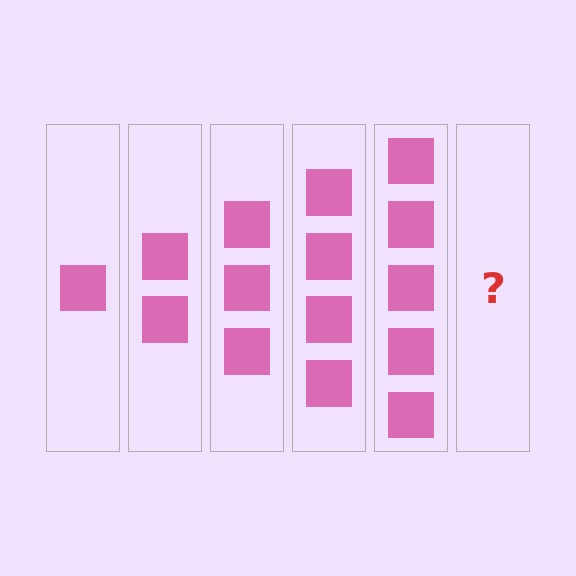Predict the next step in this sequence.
The next step is 6 squares.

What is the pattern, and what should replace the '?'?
The pattern is that each step adds one more square. The '?' should be 6 squares.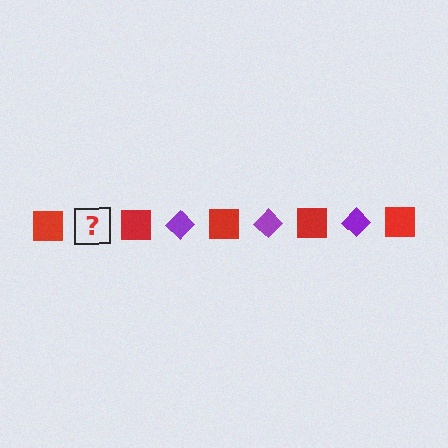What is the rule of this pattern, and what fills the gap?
The rule is that the pattern alternates between red square and purple diamond. The gap should be filled with a purple diamond.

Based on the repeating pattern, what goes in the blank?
The blank should be a purple diamond.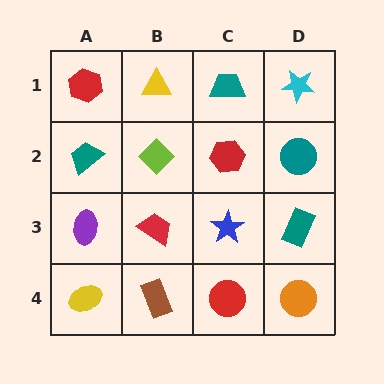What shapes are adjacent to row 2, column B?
A yellow triangle (row 1, column B), a red trapezoid (row 3, column B), a teal trapezoid (row 2, column A), a red hexagon (row 2, column C).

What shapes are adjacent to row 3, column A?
A teal trapezoid (row 2, column A), a yellow ellipse (row 4, column A), a red trapezoid (row 3, column B).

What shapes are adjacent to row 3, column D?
A teal circle (row 2, column D), an orange circle (row 4, column D), a blue star (row 3, column C).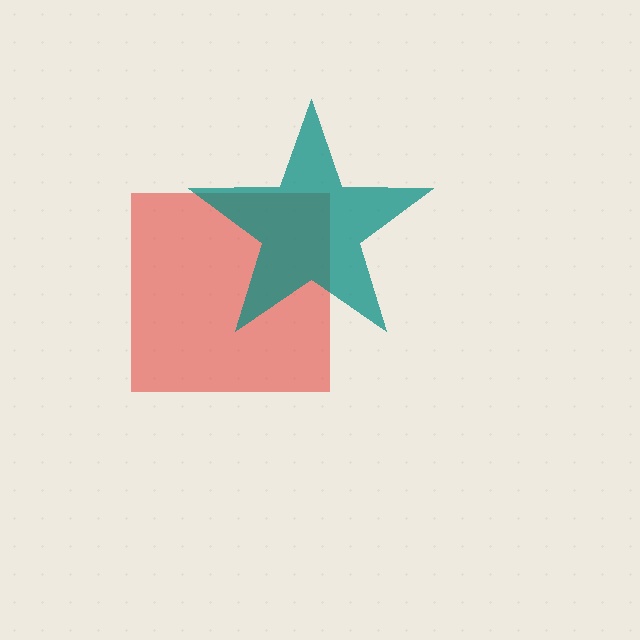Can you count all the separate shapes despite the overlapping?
Yes, there are 2 separate shapes.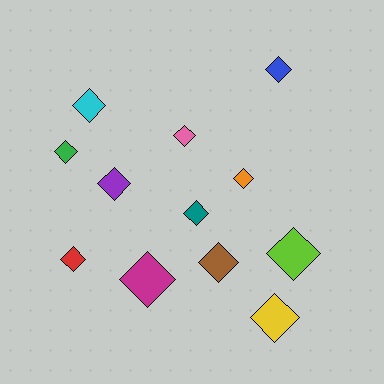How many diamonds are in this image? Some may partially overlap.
There are 12 diamonds.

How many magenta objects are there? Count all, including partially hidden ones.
There is 1 magenta object.